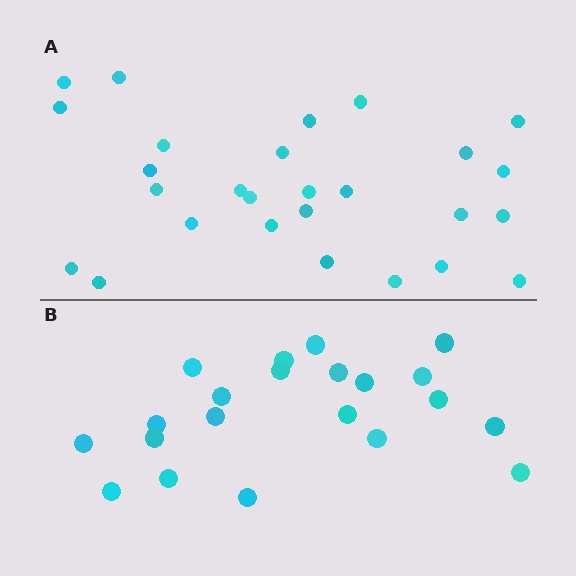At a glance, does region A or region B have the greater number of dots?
Region A (the top region) has more dots.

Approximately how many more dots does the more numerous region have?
Region A has about 6 more dots than region B.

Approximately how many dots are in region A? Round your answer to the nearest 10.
About 30 dots. (The exact count is 27, which rounds to 30.)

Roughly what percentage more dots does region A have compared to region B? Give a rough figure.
About 30% more.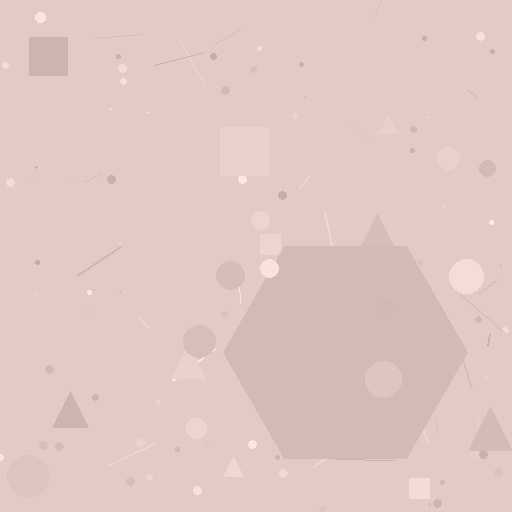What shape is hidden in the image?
A hexagon is hidden in the image.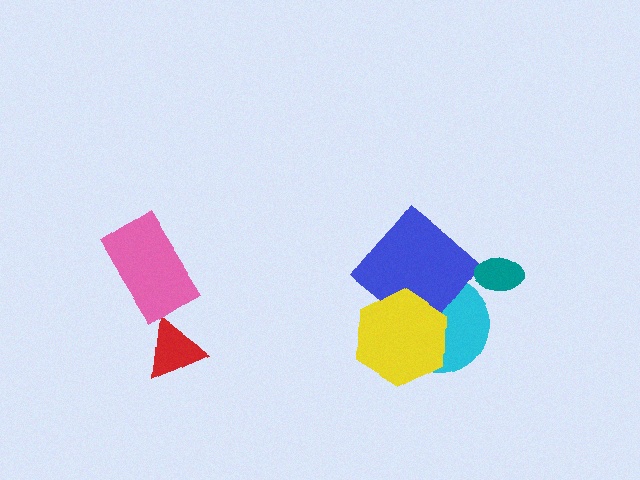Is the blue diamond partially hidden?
Yes, it is partially covered by another shape.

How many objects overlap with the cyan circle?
2 objects overlap with the cyan circle.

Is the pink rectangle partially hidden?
No, no other shape covers it.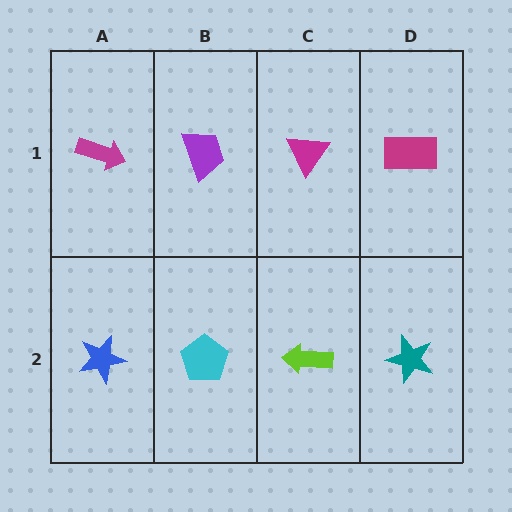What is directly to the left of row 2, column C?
A cyan pentagon.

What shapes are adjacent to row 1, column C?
A lime arrow (row 2, column C), a purple trapezoid (row 1, column B), a magenta rectangle (row 1, column D).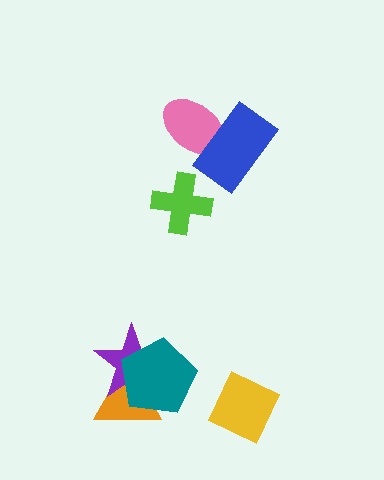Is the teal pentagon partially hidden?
No, no other shape covers it.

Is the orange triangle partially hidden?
Yes, it is partially covered by another shape.